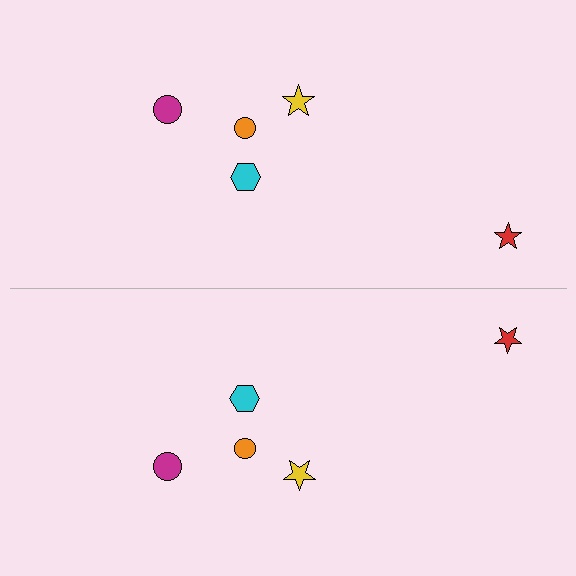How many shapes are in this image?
There are 10 shapes in this image.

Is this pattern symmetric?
Yes, this pattern has bilateral (reflection) symmetry.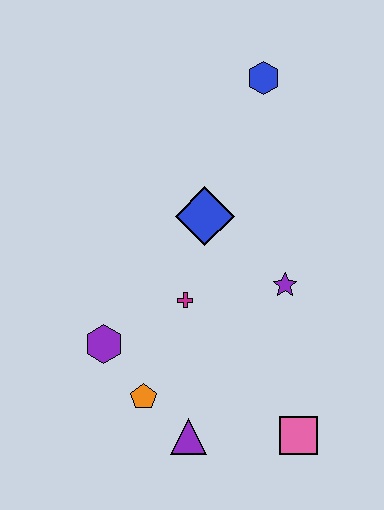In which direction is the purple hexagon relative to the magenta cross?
The purple hexagon is to the left of the magenta cross.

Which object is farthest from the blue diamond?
The pink square is farthest from the blue diamond.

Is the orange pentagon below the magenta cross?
Yes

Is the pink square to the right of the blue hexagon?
Yes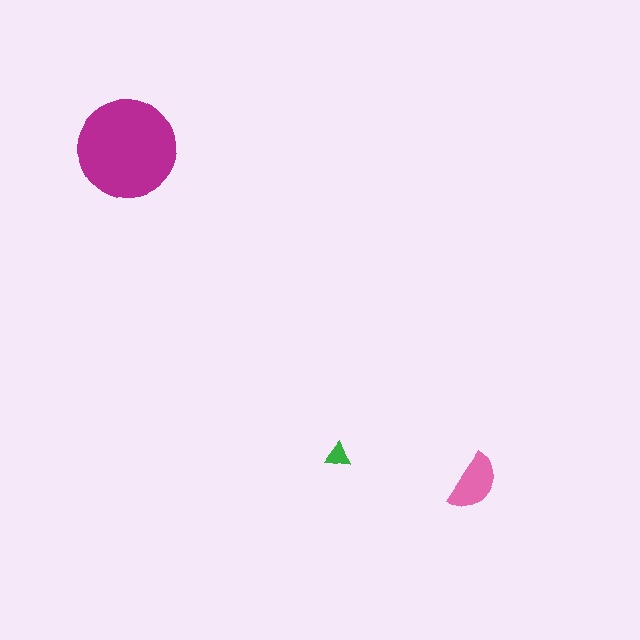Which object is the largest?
The magenta circle.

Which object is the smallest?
The green triangle.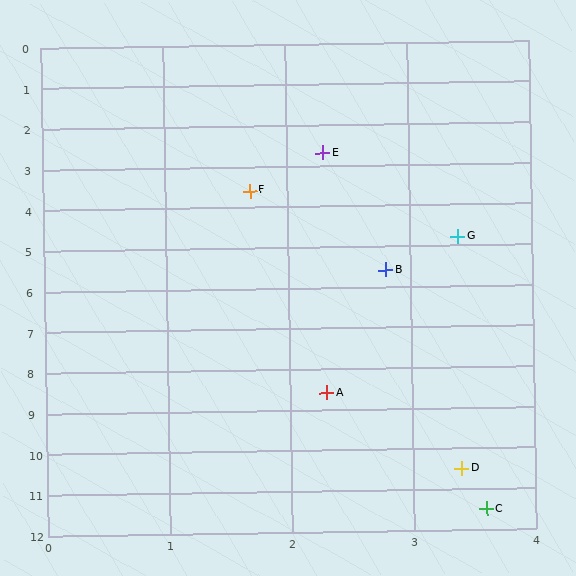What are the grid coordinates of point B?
Point B is at approximately (2.8, 5.6).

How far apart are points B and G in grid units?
Points B and G are about 1.0 grid units apart.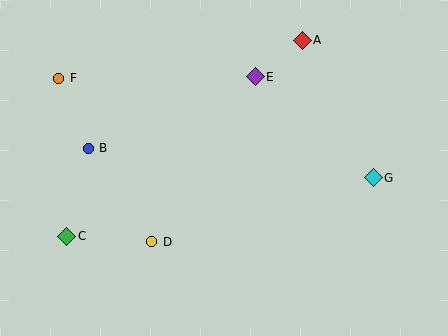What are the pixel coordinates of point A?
Point A is at (302, 40).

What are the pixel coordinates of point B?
Point B is at (88, 148).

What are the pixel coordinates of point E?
Point E is at (255, 77).